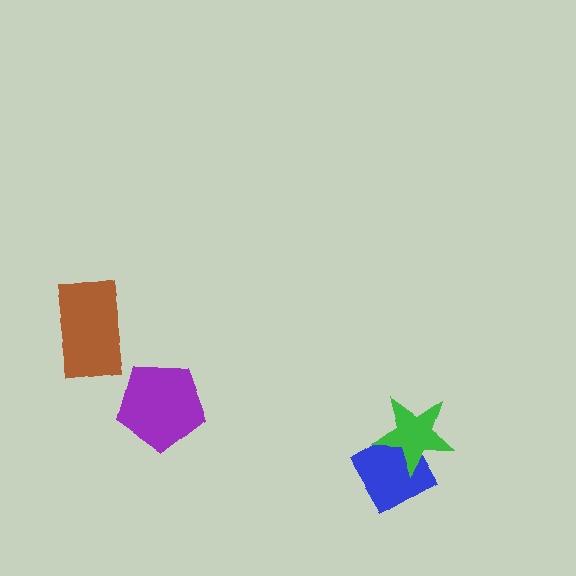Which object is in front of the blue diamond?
The green star is in front of the blue diamond.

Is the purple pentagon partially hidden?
No, no other shape covers it.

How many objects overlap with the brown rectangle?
0 objects overlap with the brown rectangle.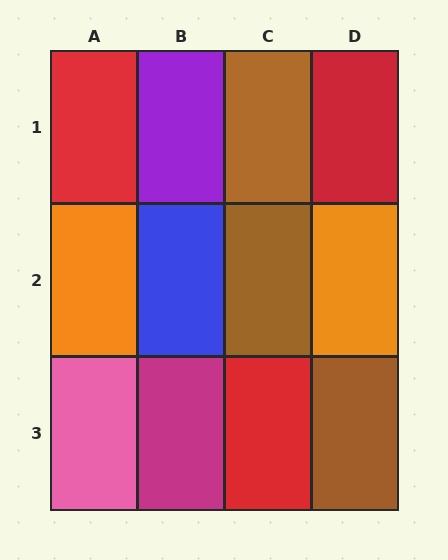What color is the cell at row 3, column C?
Red.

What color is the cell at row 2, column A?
Orange.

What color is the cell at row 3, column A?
Pink.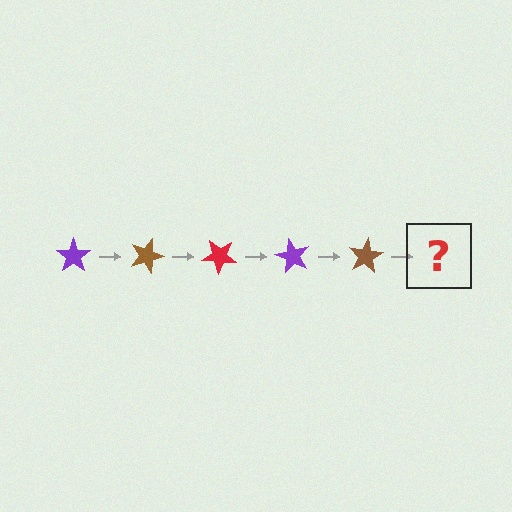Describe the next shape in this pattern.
It should be a red star, rotated 100 degrees from the start.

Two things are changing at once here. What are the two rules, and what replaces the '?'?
The two rules are that it rotates 20 degrees each step and the color cycles through purple, brown, and red. The '?' should be a red star, rotated 100 degrees from the start.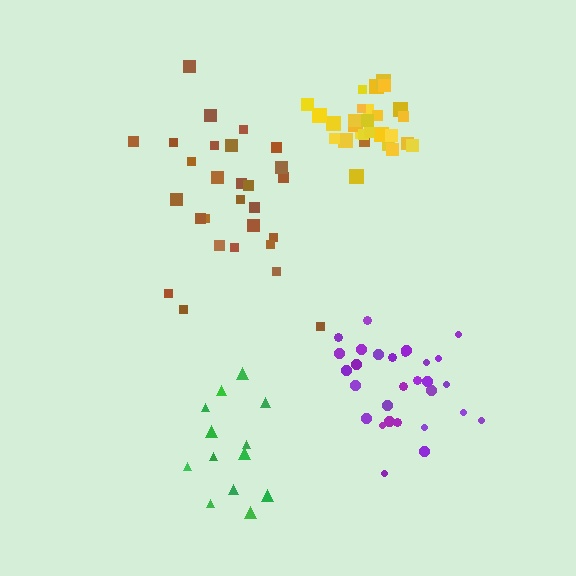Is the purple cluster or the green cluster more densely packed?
Purple.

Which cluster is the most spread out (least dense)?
Green.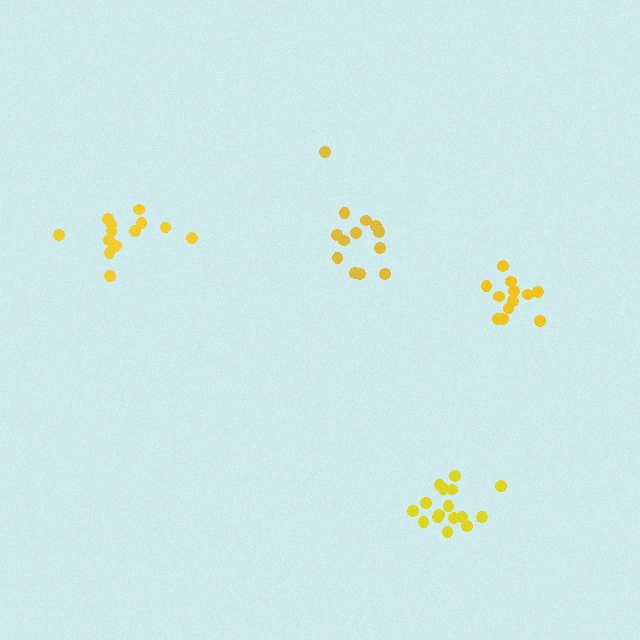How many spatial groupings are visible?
There are 4 spatial groupings.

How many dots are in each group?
Group 1: 12 dots, Group 2: 14 dots, Group 3: 16 dots, Group 4: 13 dots (55 total).